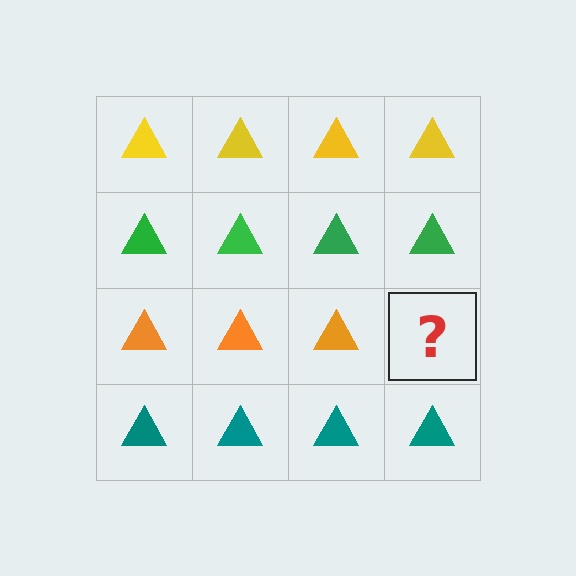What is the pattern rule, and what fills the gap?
The rule is that each row has a consistent color. The gap should be filled with an orange triangle.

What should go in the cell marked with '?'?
The missing cell should contain an orange triangle.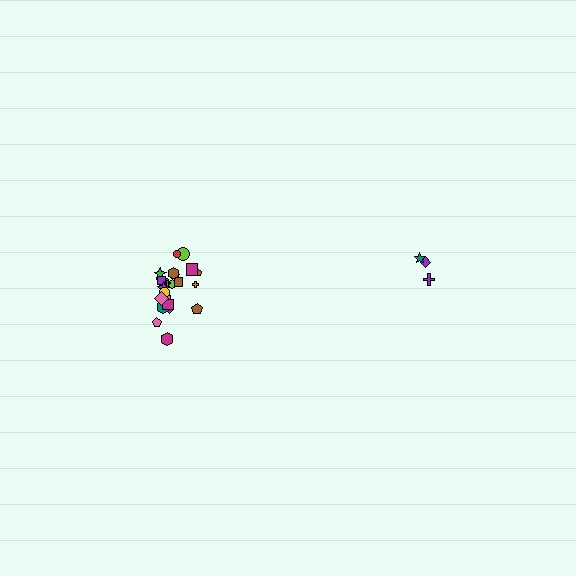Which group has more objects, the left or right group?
The left group.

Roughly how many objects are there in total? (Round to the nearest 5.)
Roughly 30 objects in total.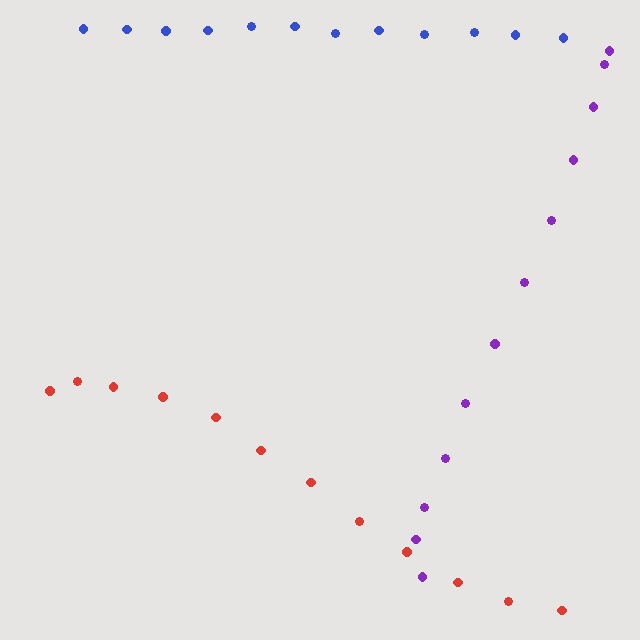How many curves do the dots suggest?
There are 3 distinct paths.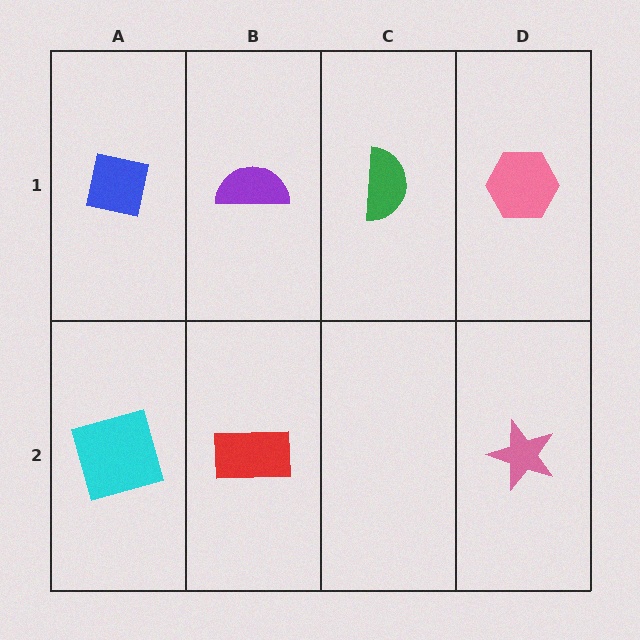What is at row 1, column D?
A pink hexagon.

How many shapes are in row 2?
3 shapes.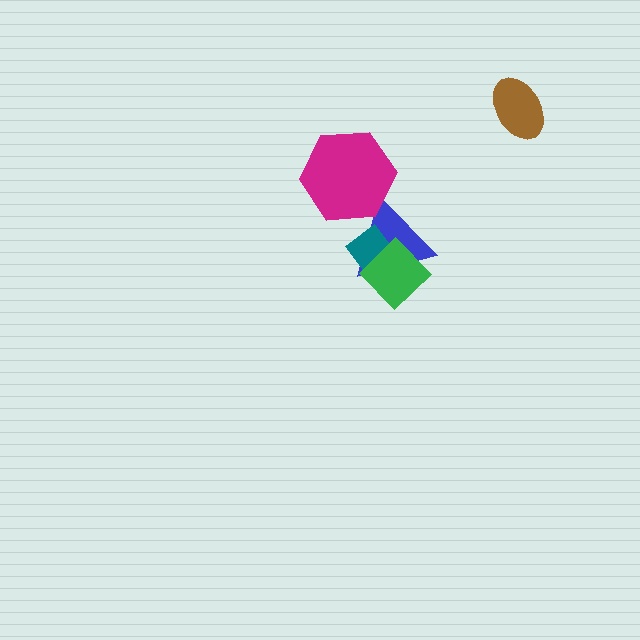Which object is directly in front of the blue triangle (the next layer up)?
The teal diamond is directly in front of the blue triangle.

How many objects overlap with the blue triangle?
3 objects overlap with the blue triangle.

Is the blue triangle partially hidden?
Yes, it is partially covered by another shape.